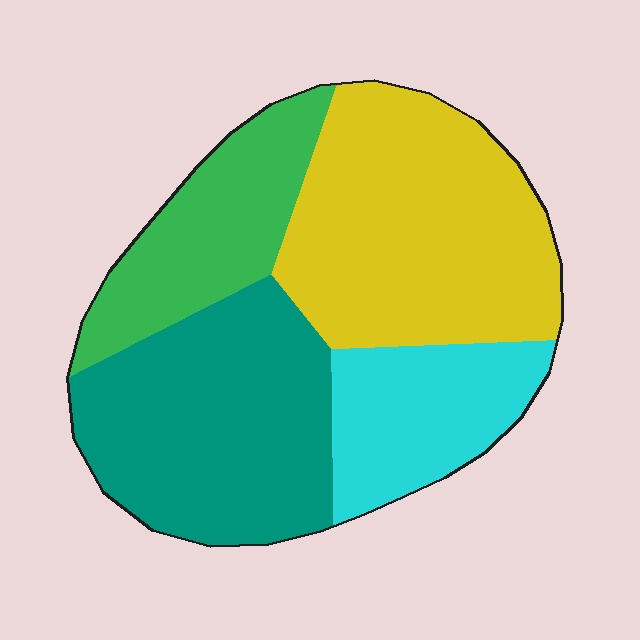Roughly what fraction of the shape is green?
Green covers about 20% of the shape.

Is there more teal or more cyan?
Teal.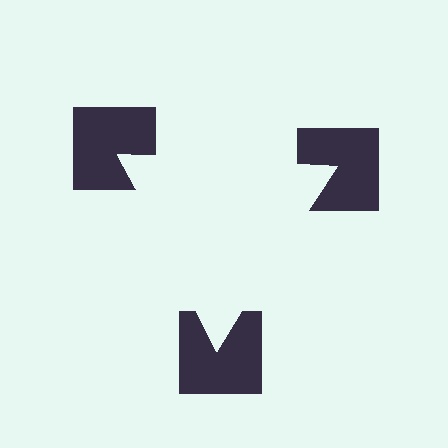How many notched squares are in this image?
There are 3 — one at each vertex of the illusory triangle.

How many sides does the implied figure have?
3 sides.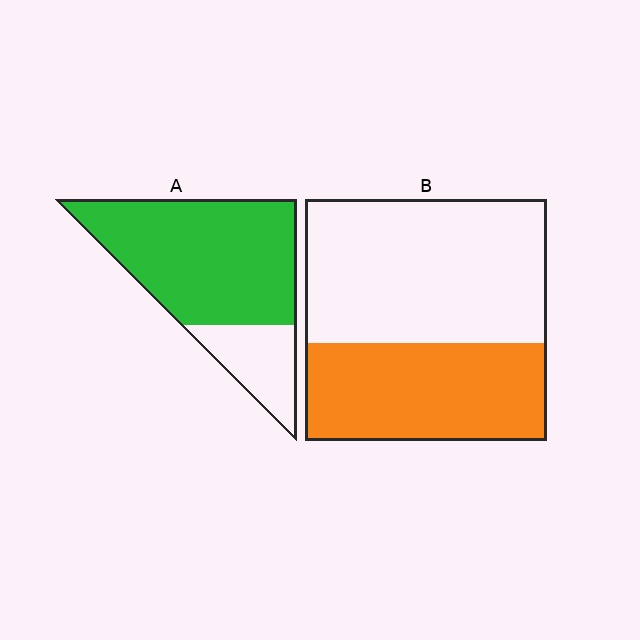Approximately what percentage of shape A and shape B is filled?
A is approximately 75% and B is approximately 40%.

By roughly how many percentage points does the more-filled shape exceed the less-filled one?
By roughly 35 percentage points (A over B).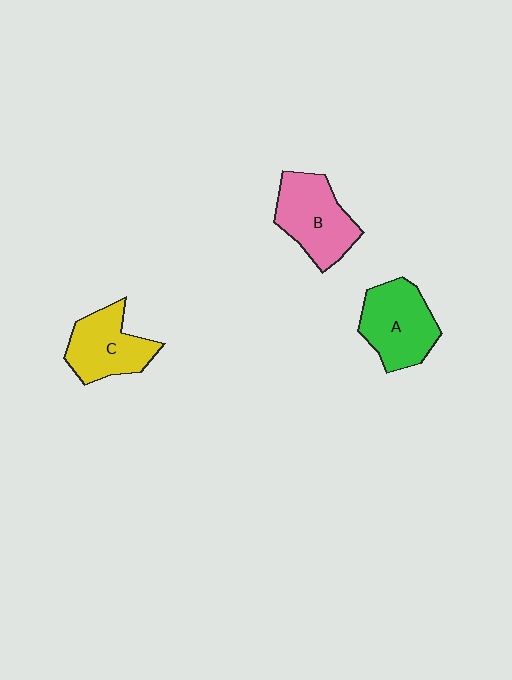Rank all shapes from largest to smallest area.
From largest to smallest: B (pink), A (green), C (yellow).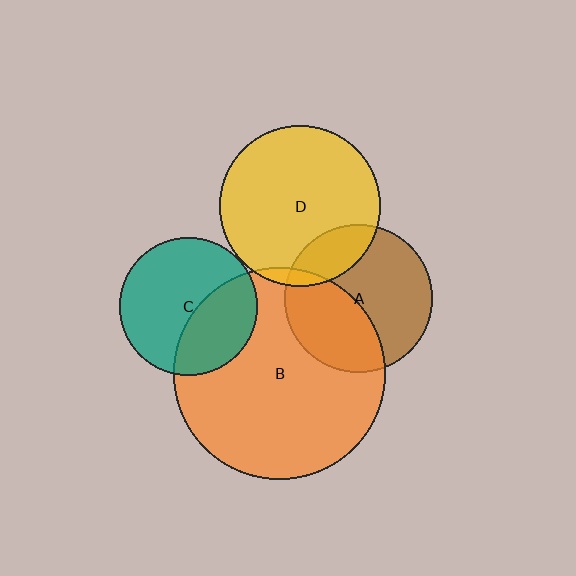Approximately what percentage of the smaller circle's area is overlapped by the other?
Approximately 35%.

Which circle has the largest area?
Circle B (orange).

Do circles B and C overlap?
Yes.